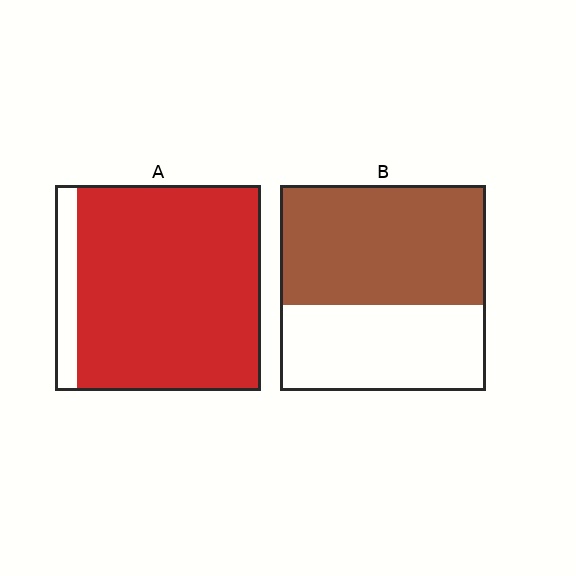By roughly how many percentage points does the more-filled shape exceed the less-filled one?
By roughly 30 percentage points (A over B).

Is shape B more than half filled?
Yes.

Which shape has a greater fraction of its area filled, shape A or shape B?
Shape A.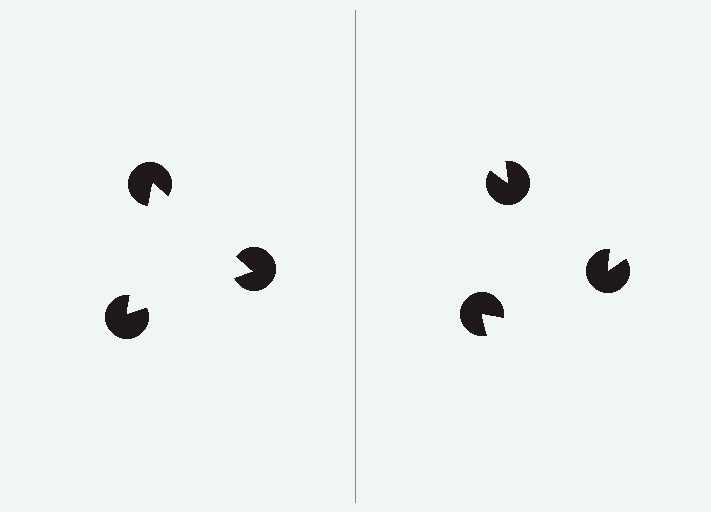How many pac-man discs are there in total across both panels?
6 — 3 on each side.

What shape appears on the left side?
An illusory triangle.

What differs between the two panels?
The pac-man discs are positioned identically on both sides; only the wedge orientations differ. On the left they align to a triangle; on the right they are misaligned.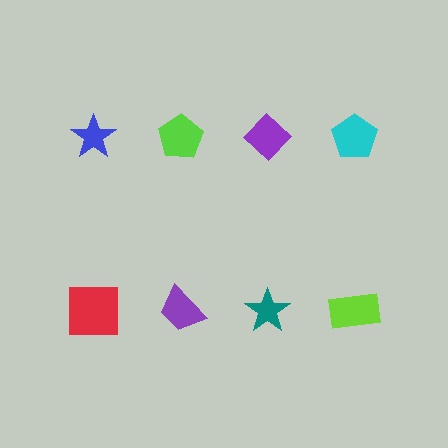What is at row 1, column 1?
A blue star.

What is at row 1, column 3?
A purple diamond.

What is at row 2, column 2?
A purple trapezoid.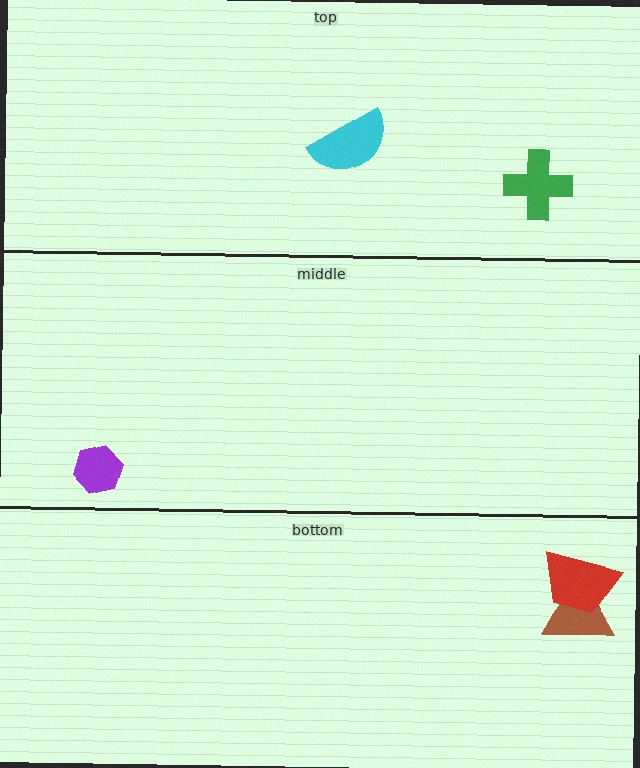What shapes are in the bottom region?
The brown triangle, the red trapezoid.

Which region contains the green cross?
The top region.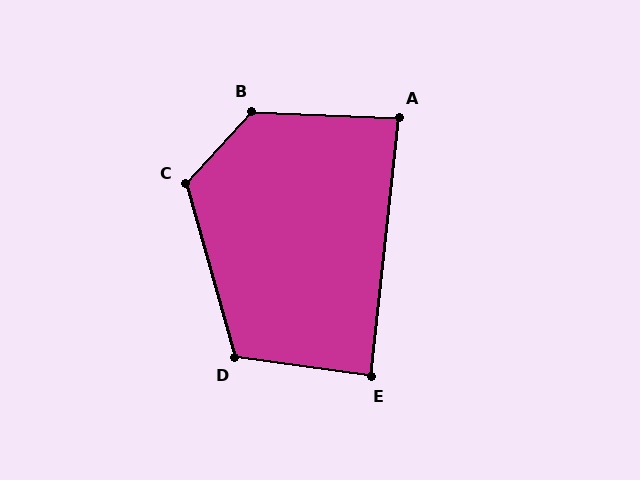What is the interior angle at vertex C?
Approximately 122 degrees (obtuse).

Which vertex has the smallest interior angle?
A, at approximately 86 degrees.